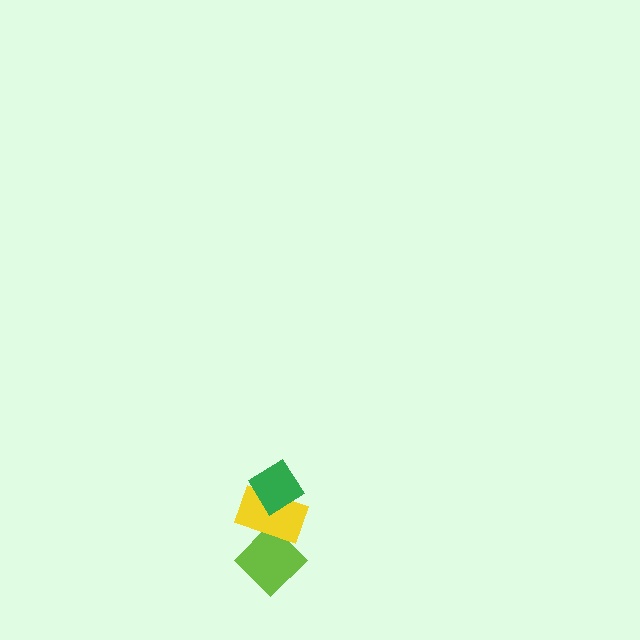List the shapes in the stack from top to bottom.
From top to bottom: the green diamond, the yellow rectangle, the lime diamond.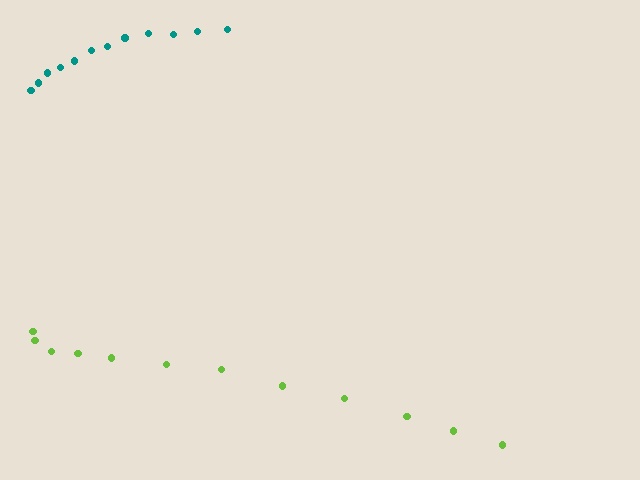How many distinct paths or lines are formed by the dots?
There are 2 distinct paths.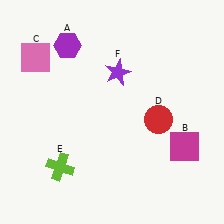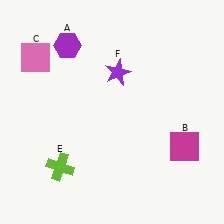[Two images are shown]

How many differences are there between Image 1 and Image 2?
There is 1 difference between the two images.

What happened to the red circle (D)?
The red circle (D) was removed in Image 2. It was in the bottom-right area of Image 1.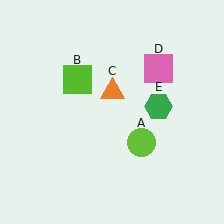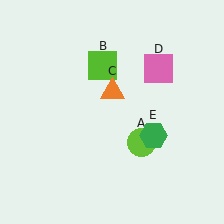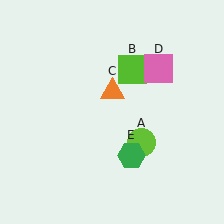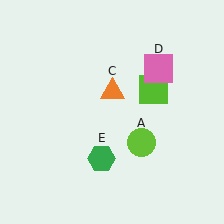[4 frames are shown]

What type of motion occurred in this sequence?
The lime square (object B), green hexagon (object E) rotated clockwise around the center of the scene.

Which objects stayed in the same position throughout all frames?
Lime circle (object A) and orange triangle (object C) and pink square (object D) remained stationary.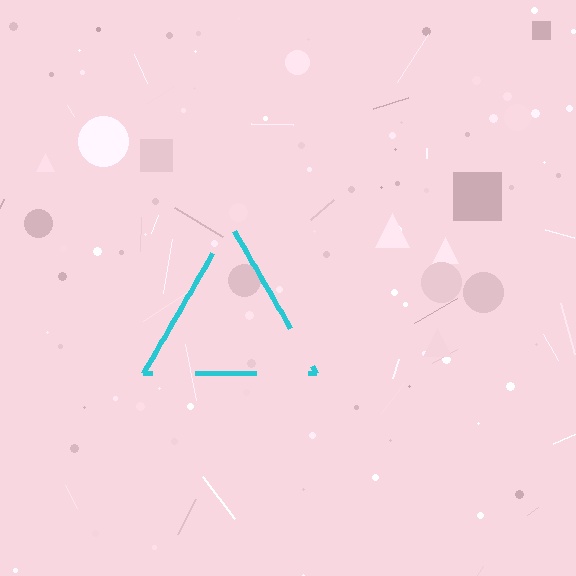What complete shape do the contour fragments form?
The contour fragments form a triangle.